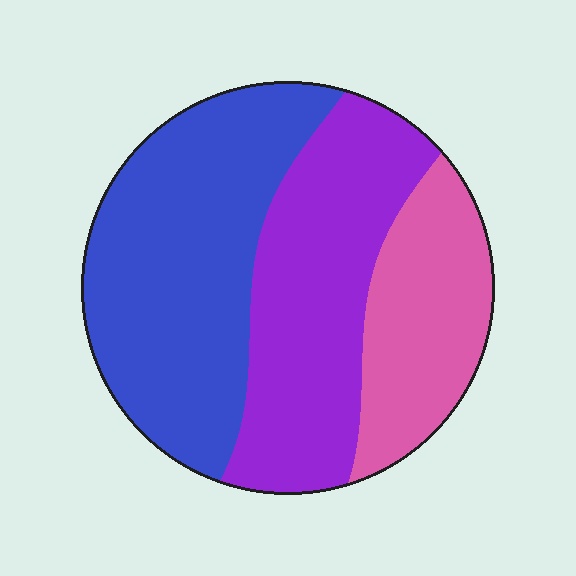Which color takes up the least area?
Pink, at roughly 20%.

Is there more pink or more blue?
Blue.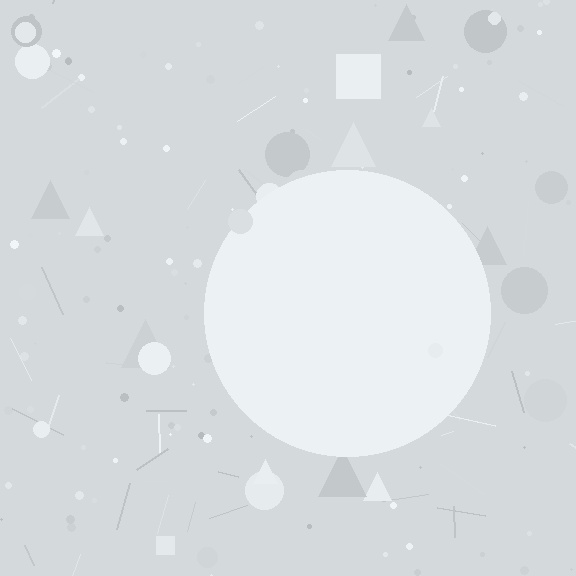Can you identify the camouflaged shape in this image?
The camouflaged shape is a circle.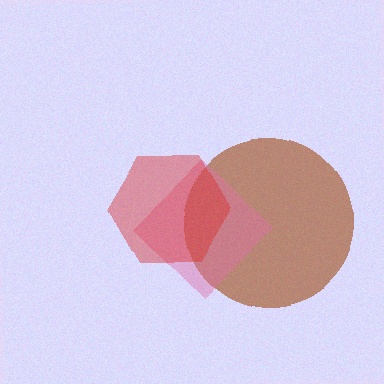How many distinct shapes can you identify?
There are 3 distinct shapes: a brown circle, a pink diamond, a red hexagon.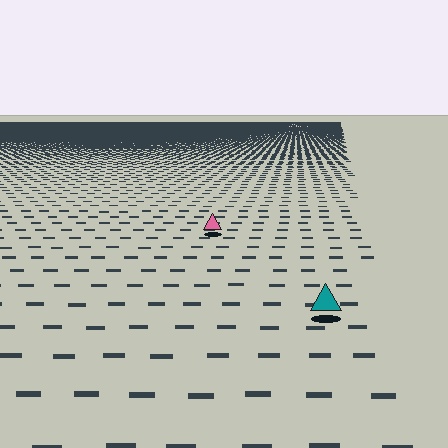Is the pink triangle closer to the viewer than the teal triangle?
No. The teal triangle is closer — you can tell from the texture gradient: the ground texture is coarser near it.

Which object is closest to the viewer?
The teal triangle is closest. The texture marks near it are larger and more spread out.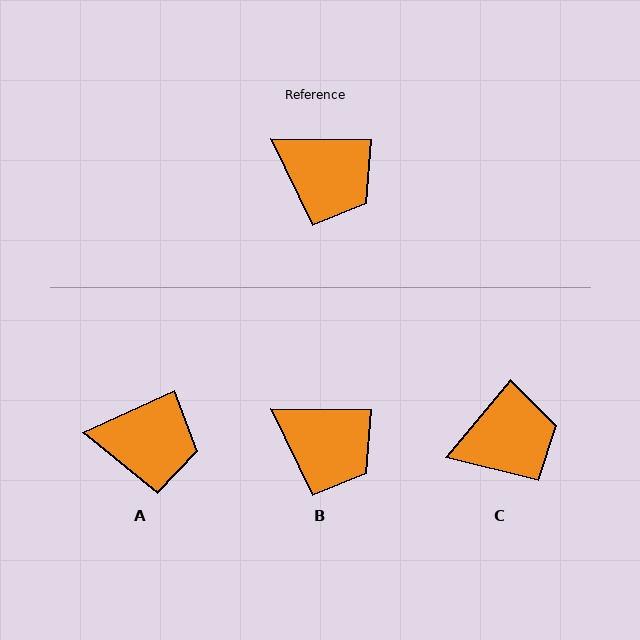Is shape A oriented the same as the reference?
No, it is off by about 25 degrees.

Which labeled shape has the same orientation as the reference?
B.